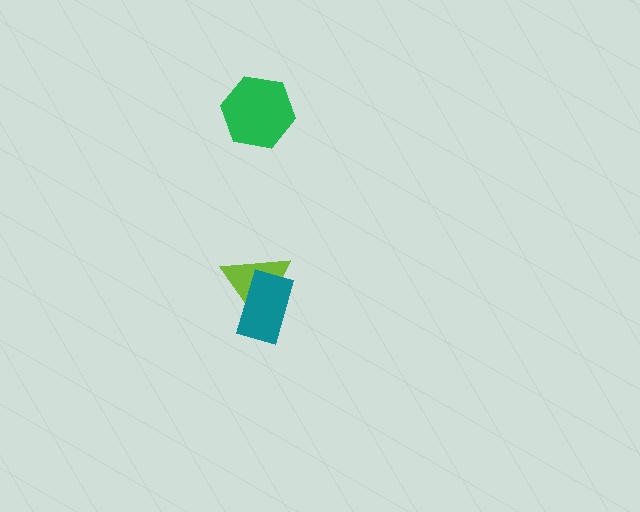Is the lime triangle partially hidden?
Yes, it is partially covered by another shape.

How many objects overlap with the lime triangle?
1 object overlaps with the lime triangle.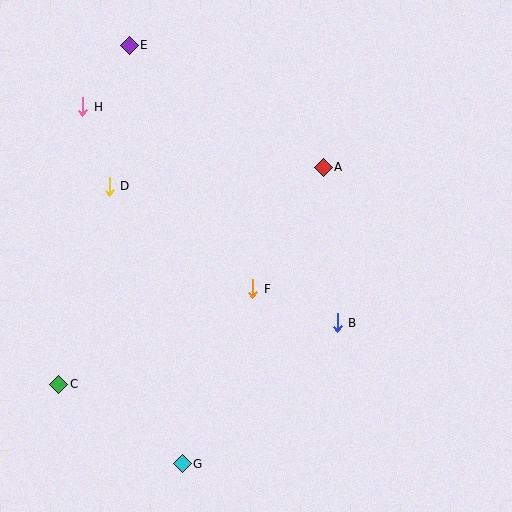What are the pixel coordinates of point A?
Point A is at (323, 167).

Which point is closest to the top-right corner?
Point A is closest to the top-right corner.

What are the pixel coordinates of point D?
Point D is at (109, 186).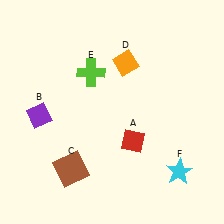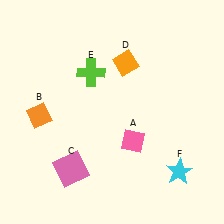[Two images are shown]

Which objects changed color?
A changed from red to pink. B changed from purple to orange. C changed from brown to pink.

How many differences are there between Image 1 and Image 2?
There are 3 differences between the two images.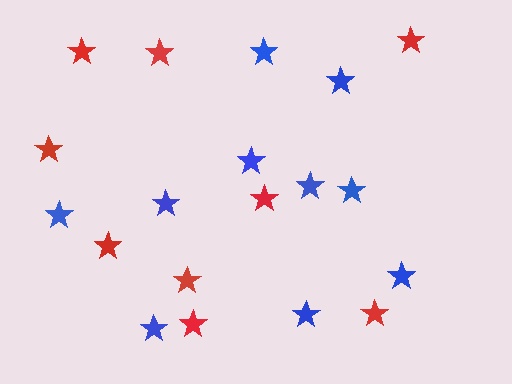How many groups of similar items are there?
There are 2 groups: one group of blue stars (10) and one group of red stars (9).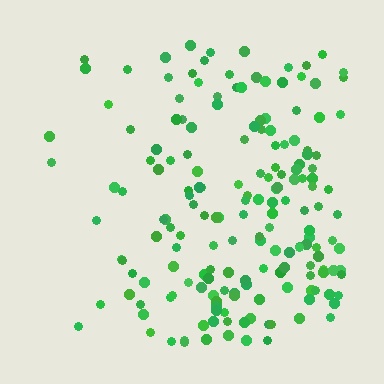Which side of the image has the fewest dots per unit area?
The left.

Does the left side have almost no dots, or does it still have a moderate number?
Still a moderate number, just noticeably fewer than the right.